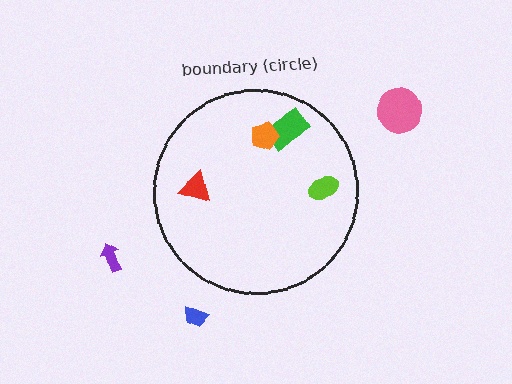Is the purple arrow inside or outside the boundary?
Outside.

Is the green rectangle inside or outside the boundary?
Inside.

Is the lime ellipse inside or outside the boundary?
Inside.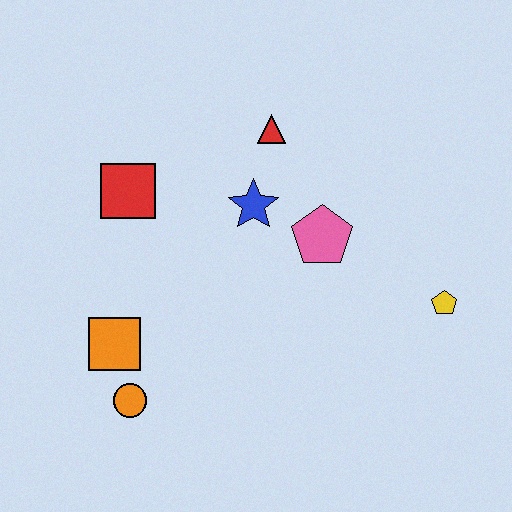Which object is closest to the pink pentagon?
The blue star is closest to the pink pentagon.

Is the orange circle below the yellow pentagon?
Yes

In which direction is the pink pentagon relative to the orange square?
The pink pentagon is to the right of the orange square.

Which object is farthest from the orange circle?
The yellow pentagon is farthest from the orange circle.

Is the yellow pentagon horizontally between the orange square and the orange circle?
No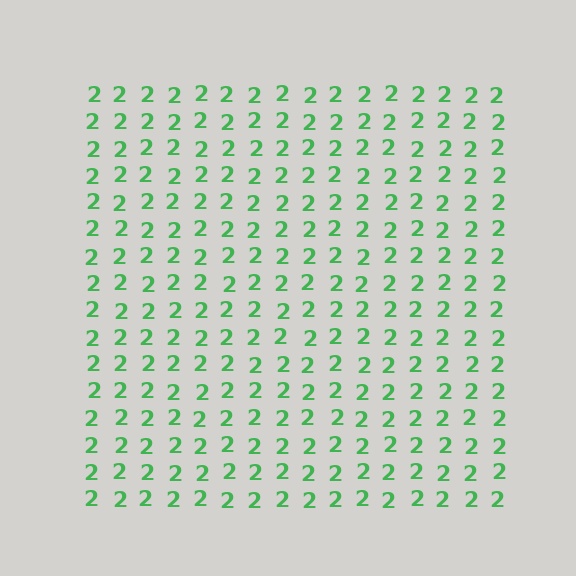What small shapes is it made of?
It is made of small digit 2's.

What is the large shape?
The large shape is a square.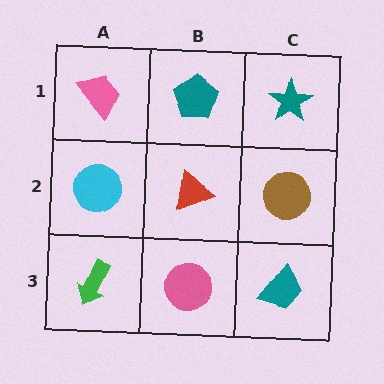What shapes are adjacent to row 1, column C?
A brown circle (row 2, column C), a teal pentagon (row 1, column B).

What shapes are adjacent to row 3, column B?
A red triangle (row 2, column B), a green arrow (row 3, column A), a teal trapezoid (row 3, column C).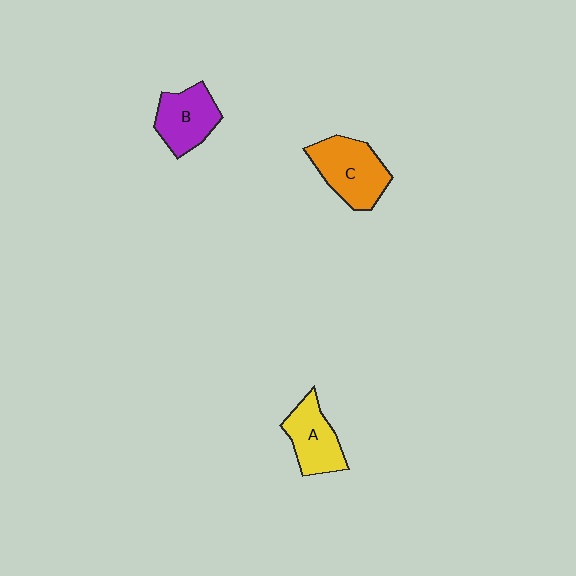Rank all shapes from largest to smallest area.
From largest to smallest: C (orange), B (purple), A (yellow).